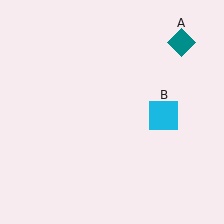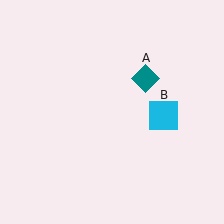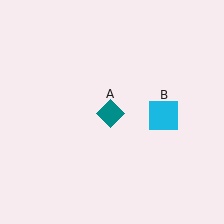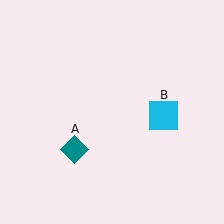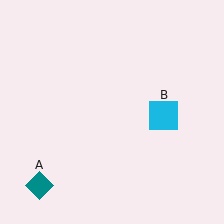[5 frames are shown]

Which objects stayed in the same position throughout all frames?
Cyan square (object B) remained stationary.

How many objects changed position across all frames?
1 object changed position: teal diamond (object A).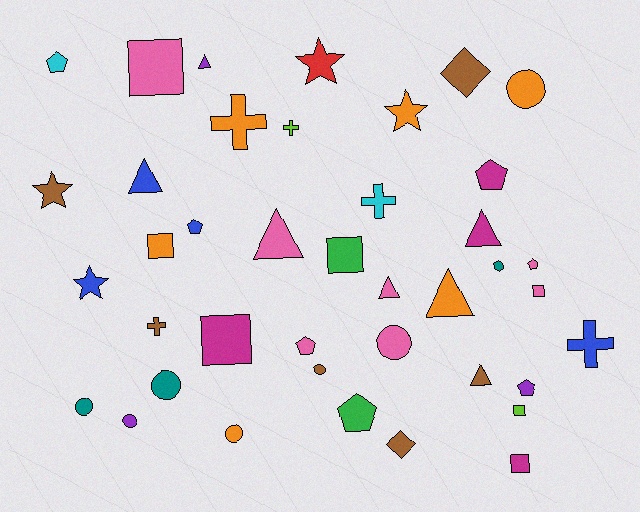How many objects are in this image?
There are 40 objects.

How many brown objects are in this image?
There are 6 brown objects.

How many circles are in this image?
There are 7 circles.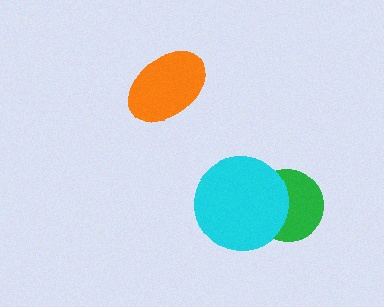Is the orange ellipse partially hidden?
No, no other shape covers it.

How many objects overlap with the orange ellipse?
0 objects overlap with the orange ellipse.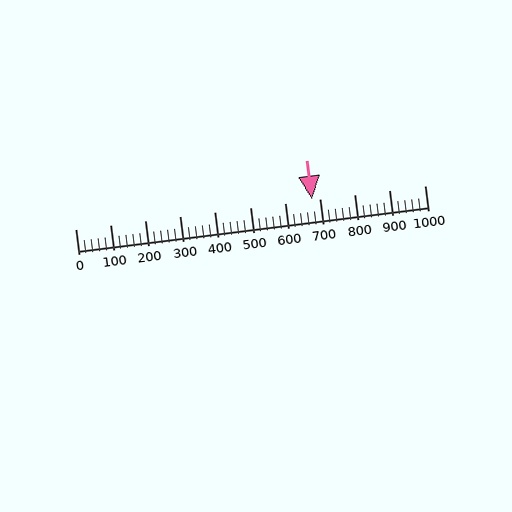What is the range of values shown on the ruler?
The ruler shows values from 0 to 1000.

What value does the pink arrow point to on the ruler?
The pink arrow points to approximately 676.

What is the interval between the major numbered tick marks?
The major tick marks are spaced 100 units apart.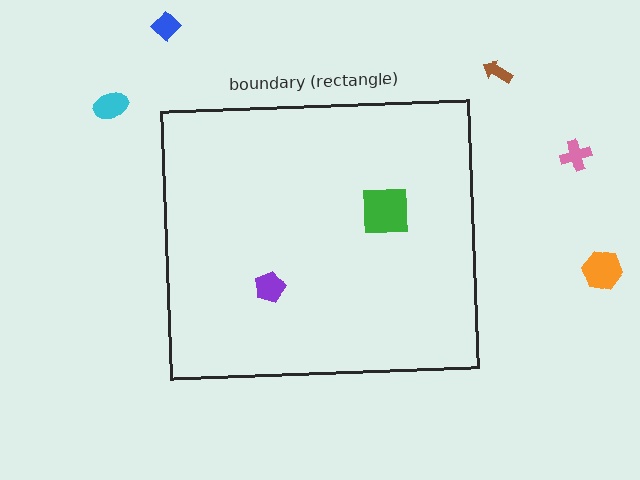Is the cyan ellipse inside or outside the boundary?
Outside.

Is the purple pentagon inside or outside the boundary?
Inside.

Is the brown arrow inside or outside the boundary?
Outside.